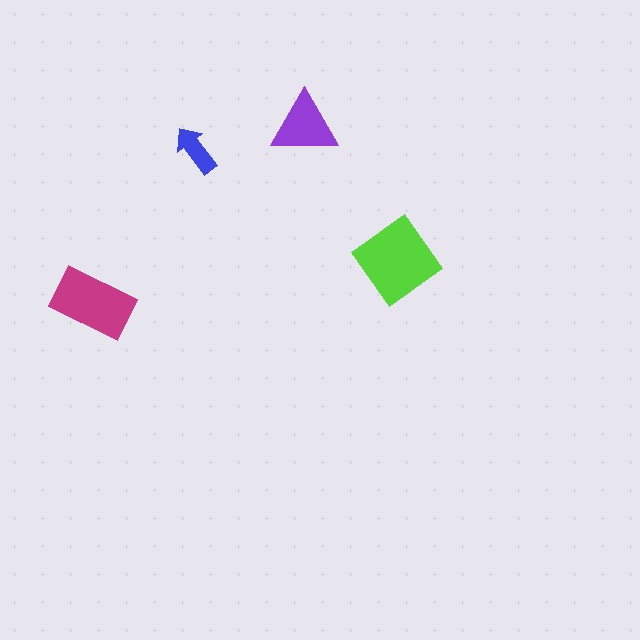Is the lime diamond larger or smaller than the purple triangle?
Larger.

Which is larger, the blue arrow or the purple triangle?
The purple triangle.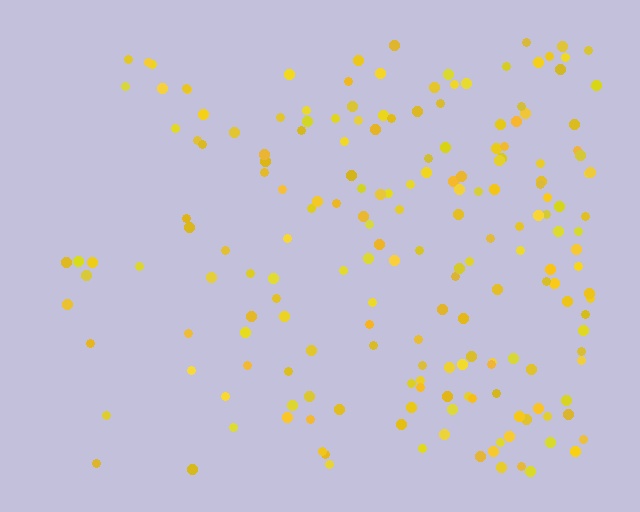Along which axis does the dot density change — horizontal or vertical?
Horizontal.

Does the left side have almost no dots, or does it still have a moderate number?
Still a moderate number, just noticeably fewer than the right.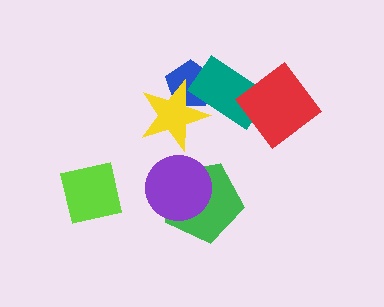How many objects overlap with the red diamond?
1 object overlaps with the red diamond.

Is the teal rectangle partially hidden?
Yes, it is partially covered by another shape.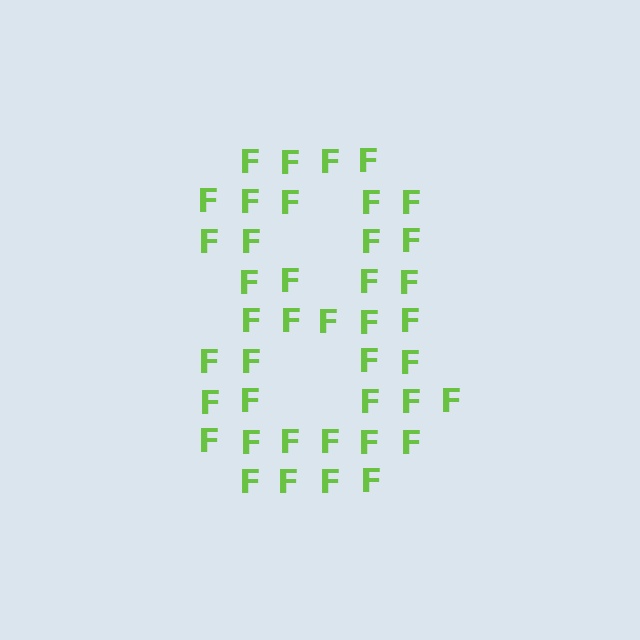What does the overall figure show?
The overall figure shows the digit 8.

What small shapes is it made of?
It is made of small letter F's.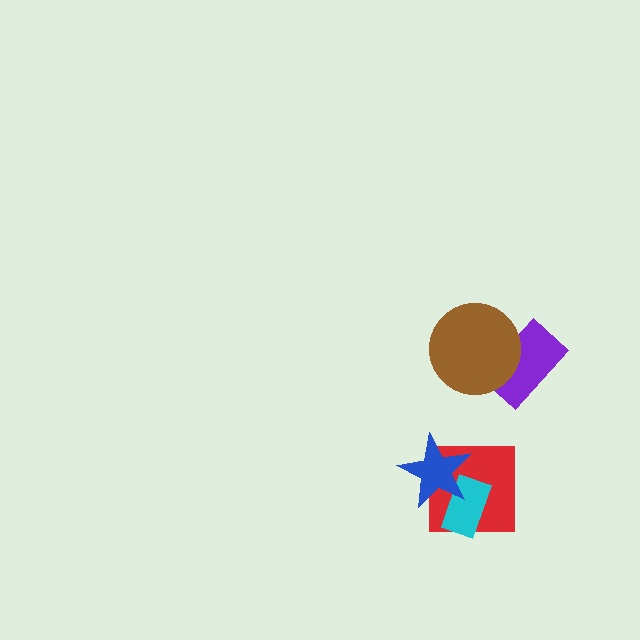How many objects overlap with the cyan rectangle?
2 objects overlap with the cyan rectangle.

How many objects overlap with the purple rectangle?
1 object overlaps with the purple rectangle.